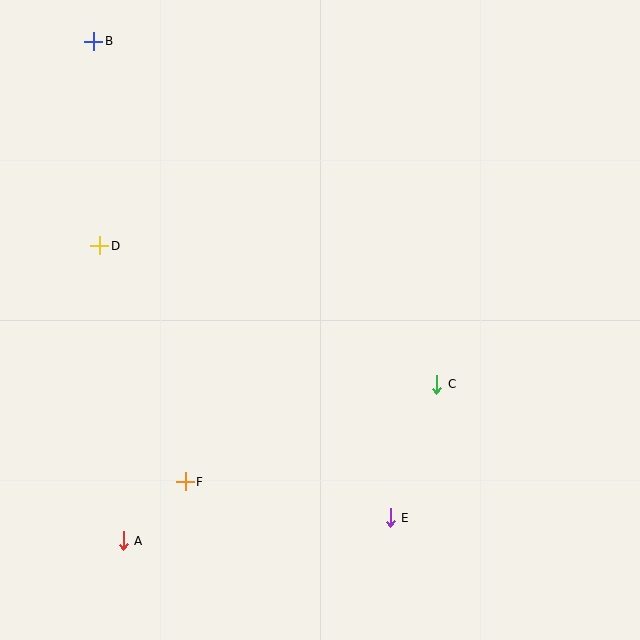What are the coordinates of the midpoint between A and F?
The midpoint between A and F is at (154, 511).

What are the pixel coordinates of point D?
Point D is at (100, 246).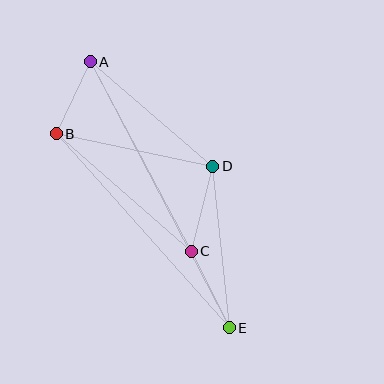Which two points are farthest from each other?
Points A and E are farthest from each other.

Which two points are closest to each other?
Points A and B are closest to each other.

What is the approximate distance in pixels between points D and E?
The distance between D and E is approximately 162 pixels.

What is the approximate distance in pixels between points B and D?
The distance between B and D is approximately 160 pixels.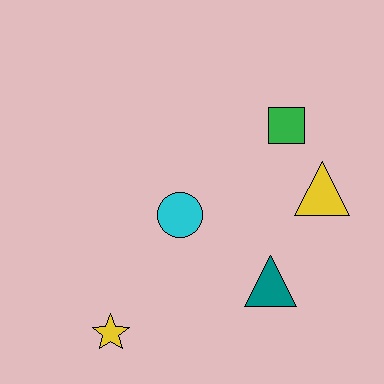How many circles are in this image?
There is 1 circle.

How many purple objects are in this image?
There are no purple objects.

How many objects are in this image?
There are 5 objects.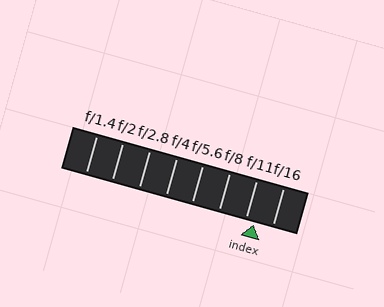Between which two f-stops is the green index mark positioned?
The index mark is between f/11 and f/16.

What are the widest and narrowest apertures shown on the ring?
The widest aperture shown is f/1.4 and the narrowest is f/16.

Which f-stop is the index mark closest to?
The index mark is closest to f/11.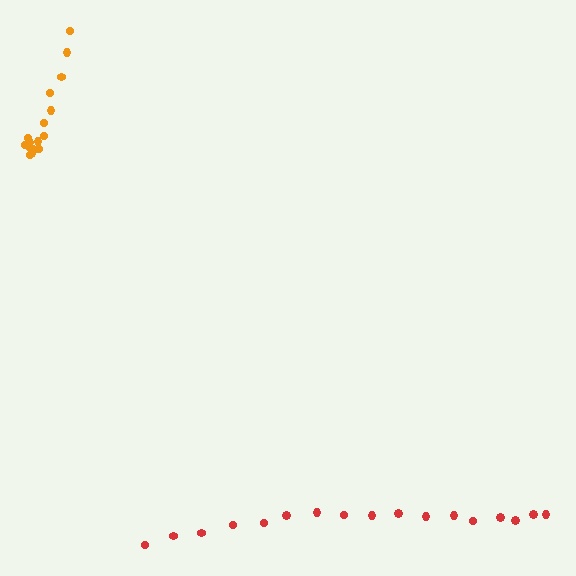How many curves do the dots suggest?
There are 2 distinct paths.